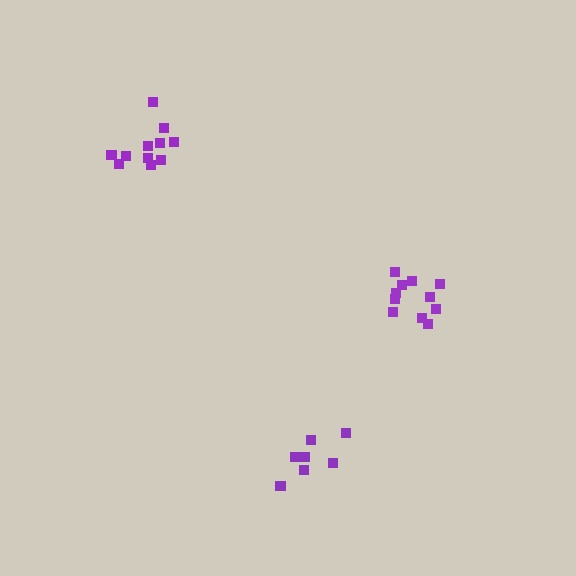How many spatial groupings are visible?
There are 3 spatial groupings.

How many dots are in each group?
Group 1: 7 dots, Group 2: 11 dots, Group 3: 11 dots (29 total).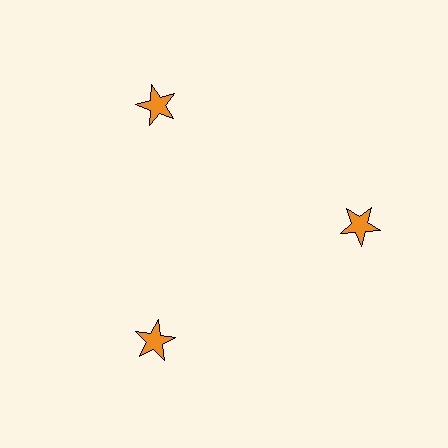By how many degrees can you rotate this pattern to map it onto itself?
The pattern maps onto itself every 120 degrees of rotation.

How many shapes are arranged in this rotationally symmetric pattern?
There are 3 shapes, arranged in 3 groups of 1.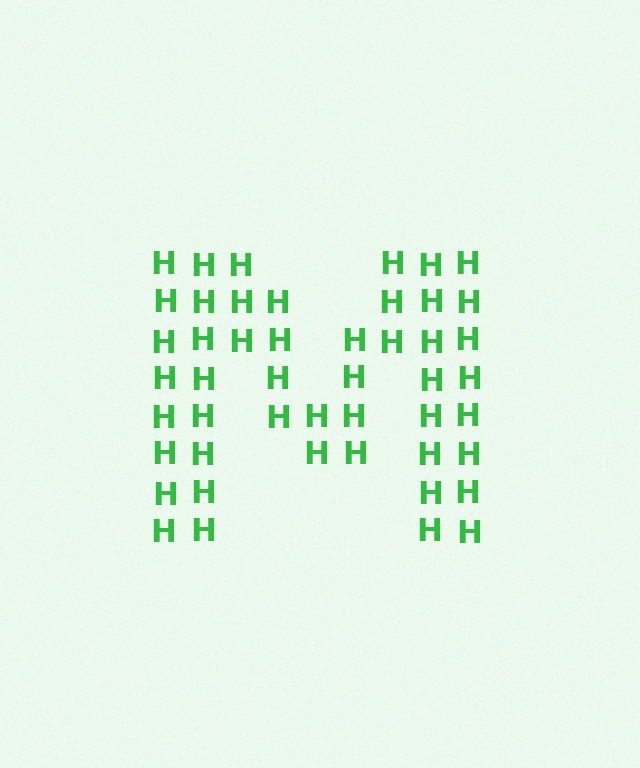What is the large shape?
The large shape is the letter M.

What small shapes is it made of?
It is made of small letter H's.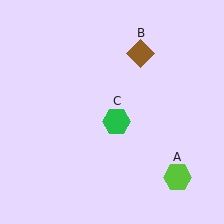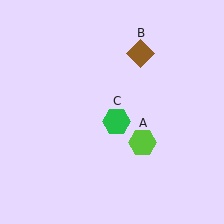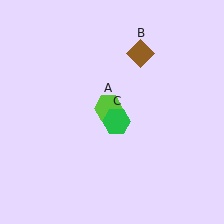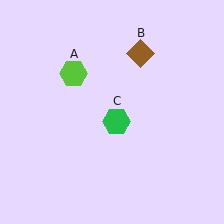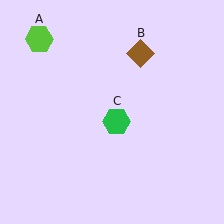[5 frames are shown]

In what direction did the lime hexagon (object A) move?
The lime hexagon (object A) moved up and to the left.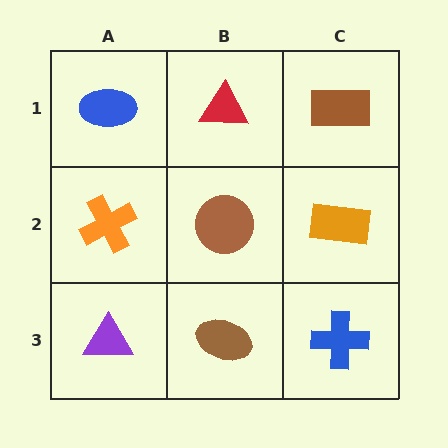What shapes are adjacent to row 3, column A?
An orange cross (row 2, column A), a brown ellipse (row 3, column B).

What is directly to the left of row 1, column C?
A red triangle.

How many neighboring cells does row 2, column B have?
4.